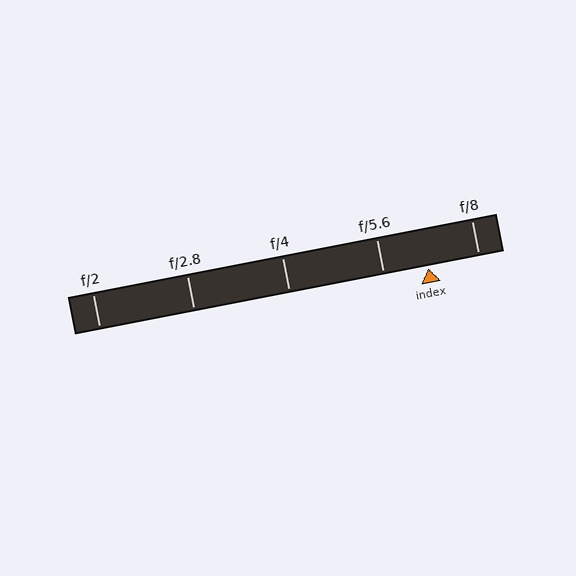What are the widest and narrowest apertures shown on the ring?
The widest aperture shown is f/2 and the narrowest is f/8.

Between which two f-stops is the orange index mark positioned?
The index mark is between f/5.6 and f/8.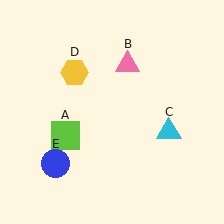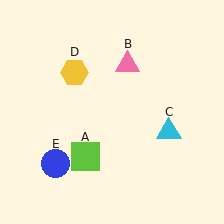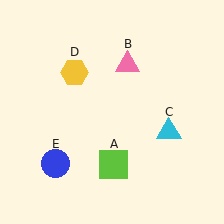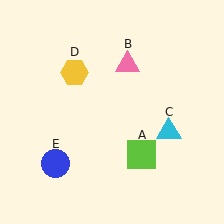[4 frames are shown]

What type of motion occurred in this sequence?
The lime square (object A) rotated counterclockwise around the center of the scene.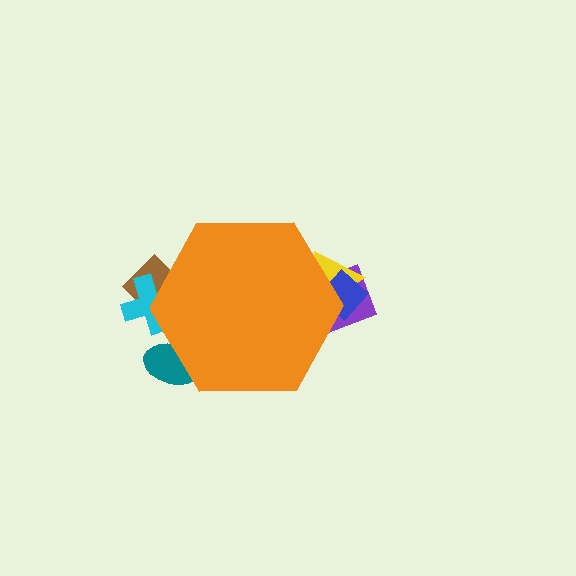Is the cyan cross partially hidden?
Yes, the cyan cross is partially hidden behind the orange hexagon.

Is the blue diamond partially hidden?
Yes, the blue diamond is partially hidden behind the orange hexagon.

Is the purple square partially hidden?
Yes, the purple square is partially hidden behind the orange hexagon.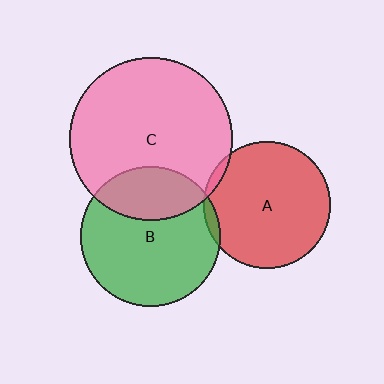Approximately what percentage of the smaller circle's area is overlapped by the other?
Approximately 5%.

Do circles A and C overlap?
Yes.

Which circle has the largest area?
Circle C (pink).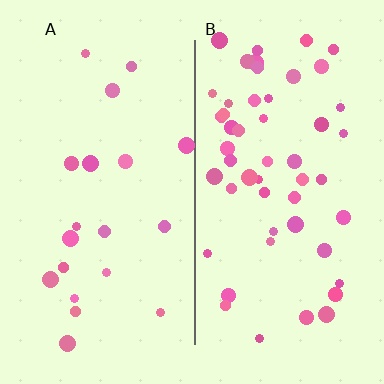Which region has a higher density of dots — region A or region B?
B (the right).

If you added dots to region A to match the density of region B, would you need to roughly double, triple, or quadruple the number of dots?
Approximately triple.